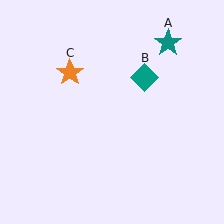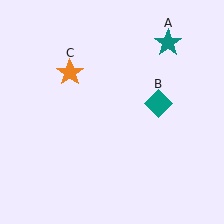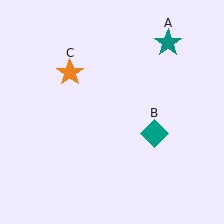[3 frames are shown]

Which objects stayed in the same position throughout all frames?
Teal star (object A) and orange star (object C) remained stationary.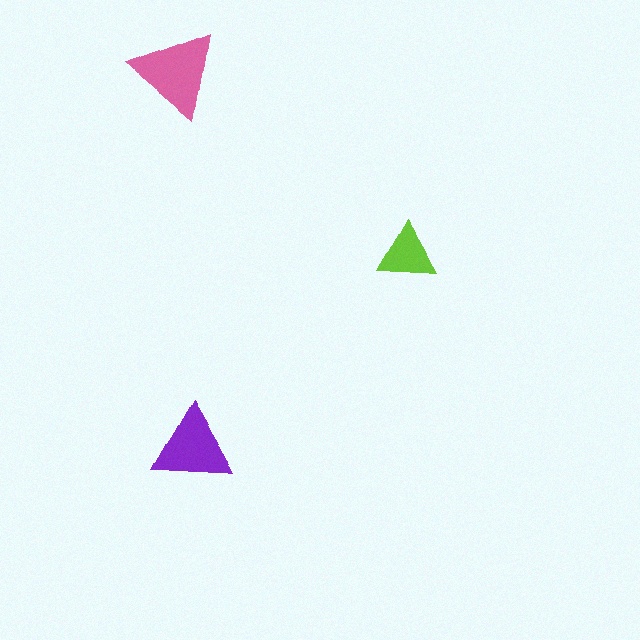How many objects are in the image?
There are 3 objects in the image.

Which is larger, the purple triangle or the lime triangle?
The purple one.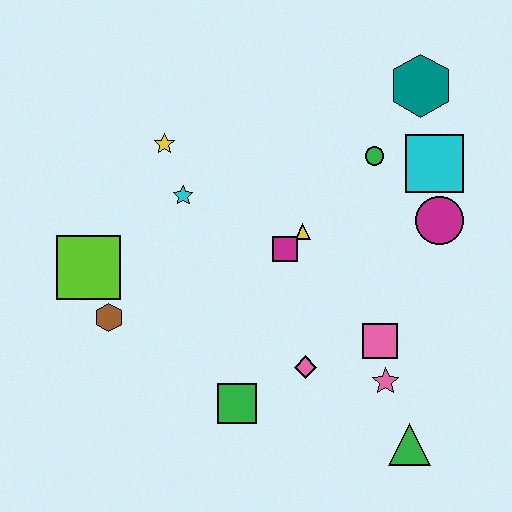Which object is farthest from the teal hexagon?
The brown hexagon is farthest from the teal hexagon.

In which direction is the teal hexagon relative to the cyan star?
The teal hexagon is to the right of the cyan star.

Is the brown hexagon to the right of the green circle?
No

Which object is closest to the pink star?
The pink square is closest to the pink star.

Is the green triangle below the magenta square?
Yes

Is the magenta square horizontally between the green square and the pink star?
Yes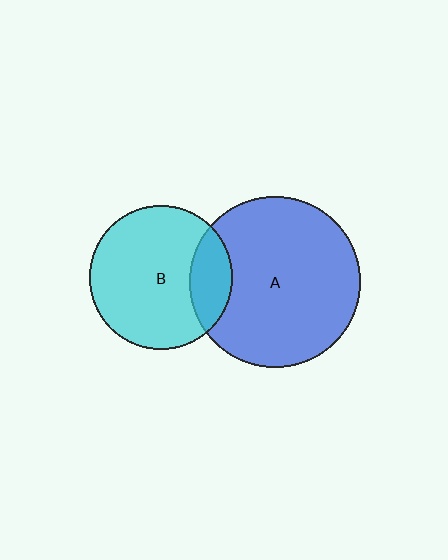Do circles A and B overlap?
Yes.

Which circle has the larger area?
Circle A (blue).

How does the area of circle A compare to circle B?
Approximately 1.4 times.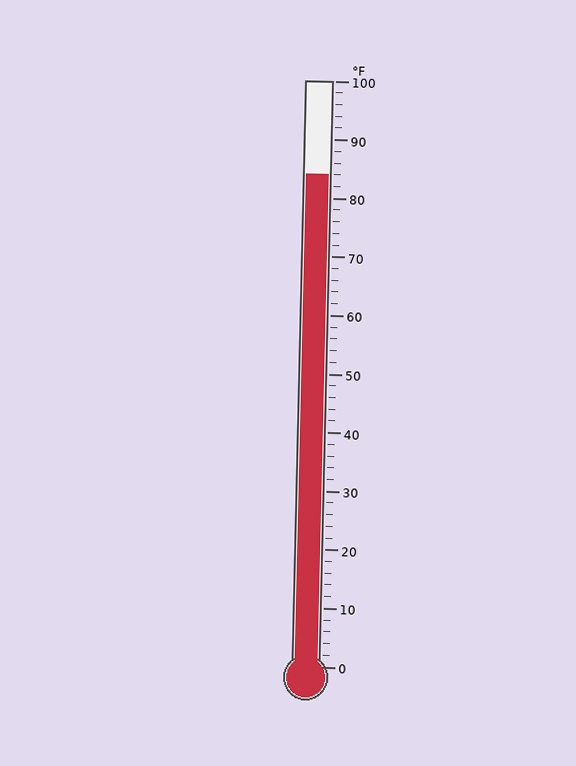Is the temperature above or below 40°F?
The temperature is above 40°F.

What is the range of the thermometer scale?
The thermometer scale ranges from 0°F to 100°F.